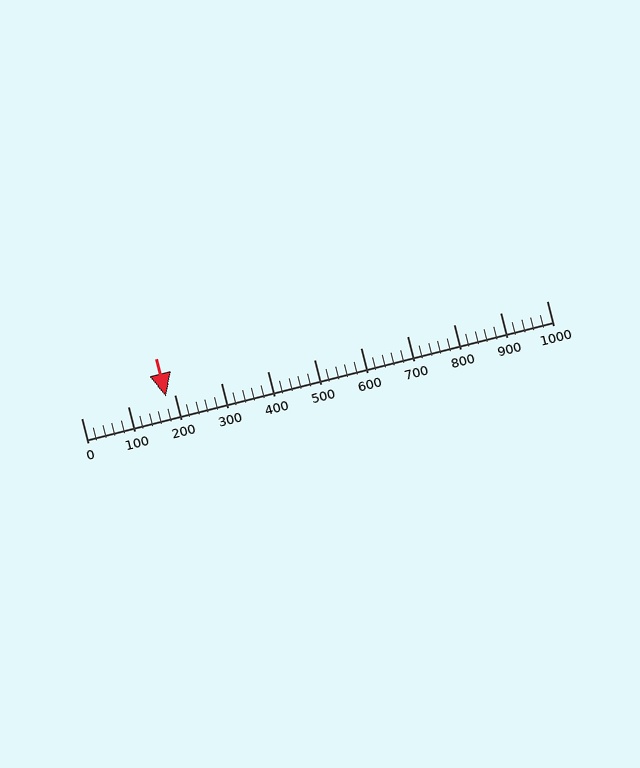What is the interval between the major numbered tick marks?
The major tick marks are spaced 100 units apart.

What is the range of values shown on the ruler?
The ruler shows values from 0 to 1000.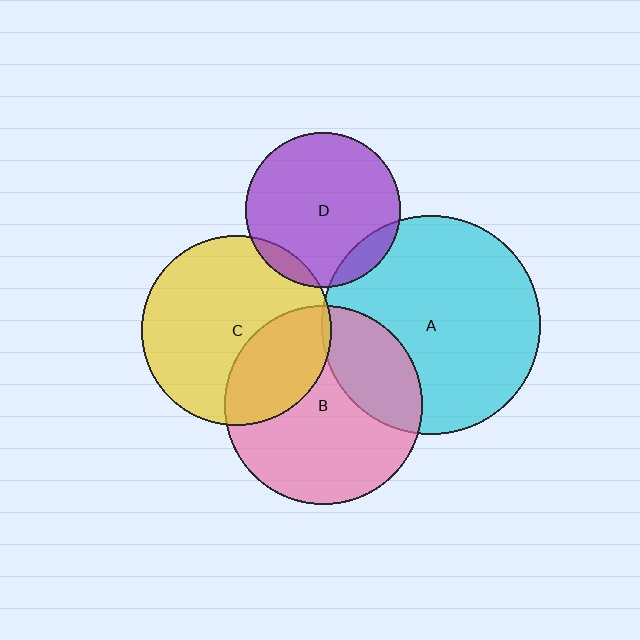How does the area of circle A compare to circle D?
Approximately 2.0 times.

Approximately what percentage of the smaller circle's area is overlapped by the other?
Approximately 30%.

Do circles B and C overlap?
Yes.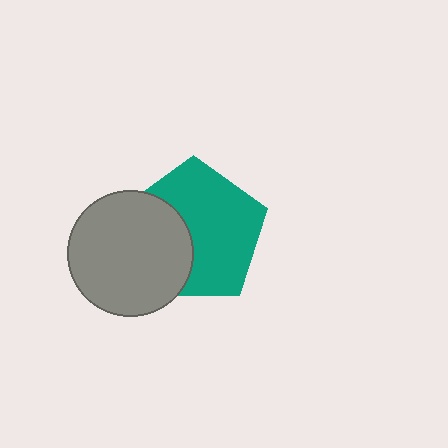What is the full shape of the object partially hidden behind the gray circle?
The partially hidden object is a teal pentagon.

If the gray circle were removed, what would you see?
You would see the complete teal pentagon.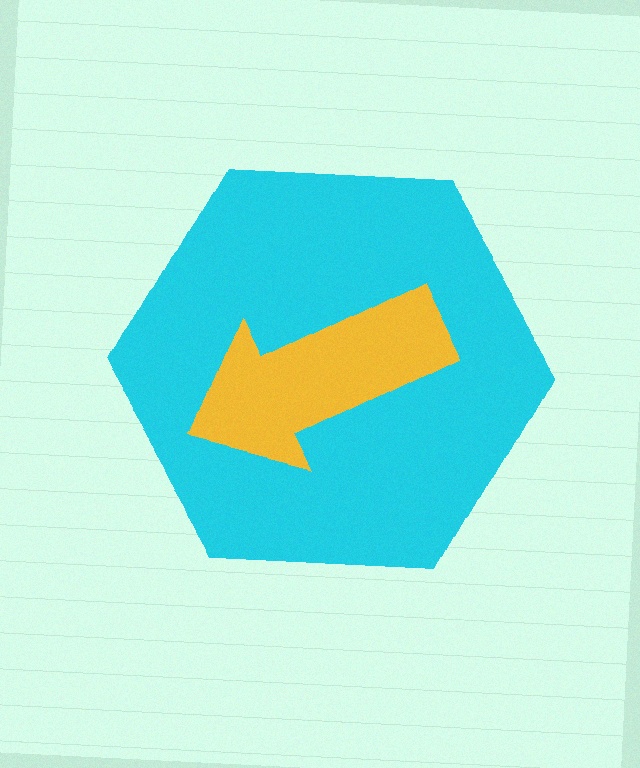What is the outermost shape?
The cyan hexagon.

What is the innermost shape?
The yellow arrow.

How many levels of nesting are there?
2.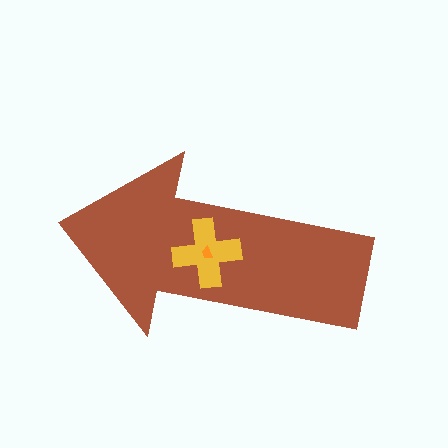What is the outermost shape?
The brown arrow.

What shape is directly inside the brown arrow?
The yellow cross.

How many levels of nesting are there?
3.